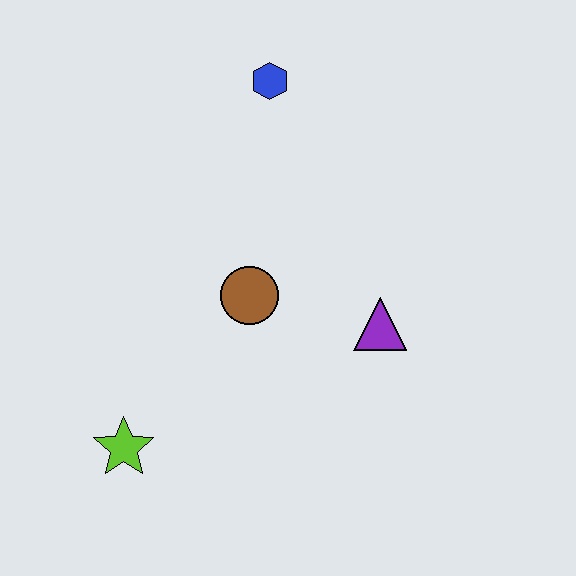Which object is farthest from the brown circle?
The blue hexagon is farthest from the brown circle.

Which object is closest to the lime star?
The brown circle is closest to the lime star.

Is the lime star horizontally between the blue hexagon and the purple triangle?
No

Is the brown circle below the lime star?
No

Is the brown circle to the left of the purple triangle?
Yes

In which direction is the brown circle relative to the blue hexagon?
The brown circle is below the blue hexagon.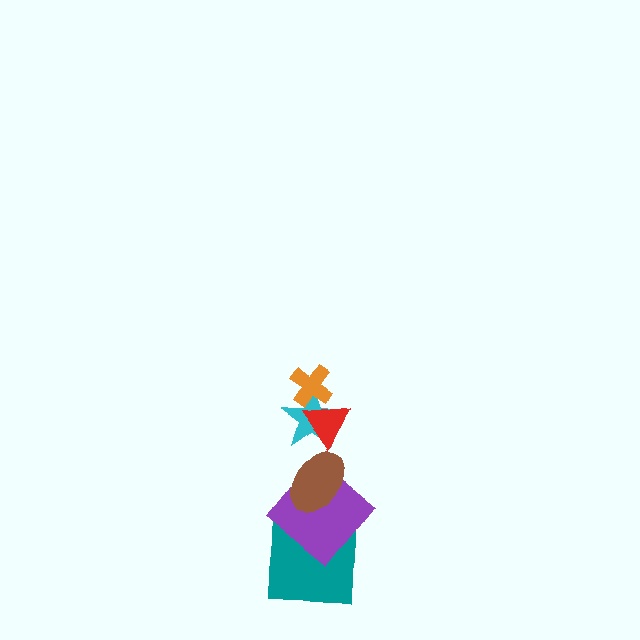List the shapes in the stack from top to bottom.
From top to bottom: the orange cross, the red triangle, the cyan star, the brown ellipse, the purple diamond, the teal square.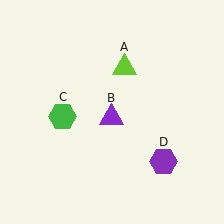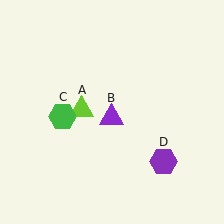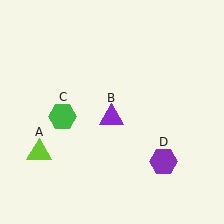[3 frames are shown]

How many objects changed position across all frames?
1 object changed position: lime triangle (object A).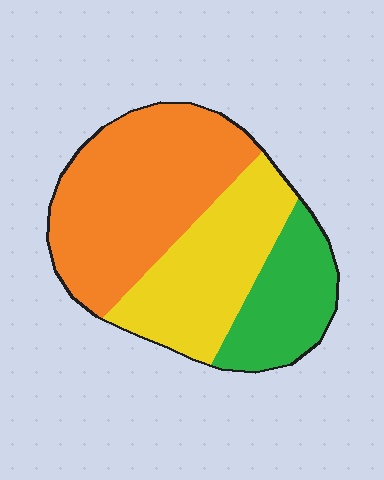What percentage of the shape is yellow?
Yellow covers 32% of the shape.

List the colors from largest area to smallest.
From largest to smallest: orange, yellow, green.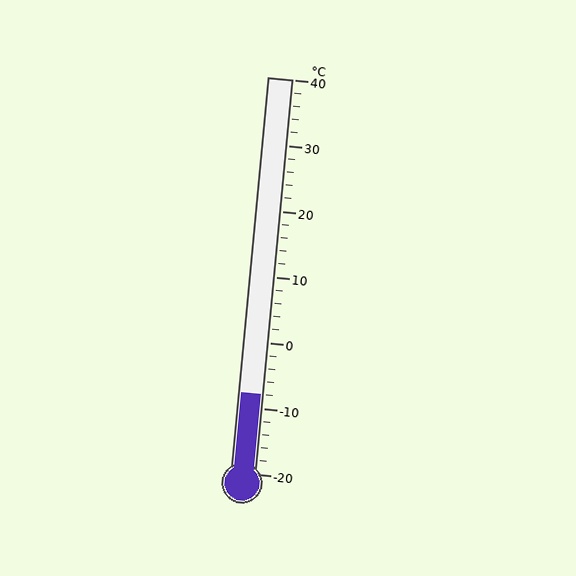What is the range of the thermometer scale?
The thermometer scale ranges from -20°C to 40°C.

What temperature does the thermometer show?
The thermometer shows approximately -8°C.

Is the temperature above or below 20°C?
The temperature is below 20°C.